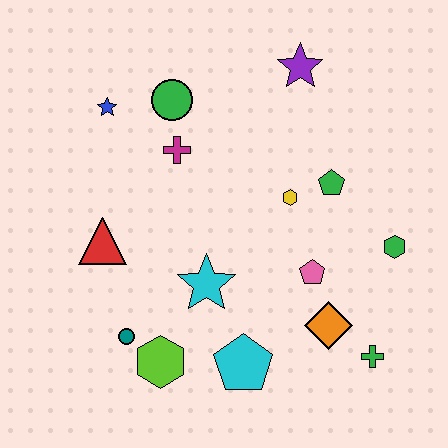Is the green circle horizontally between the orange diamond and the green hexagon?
No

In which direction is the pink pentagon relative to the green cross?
The pink pentagon is above the green cross.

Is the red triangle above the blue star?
No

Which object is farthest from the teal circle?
The purple star is farthest from the teal circle.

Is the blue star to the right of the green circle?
No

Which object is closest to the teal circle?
The lime hexagon is closest to the teal circle.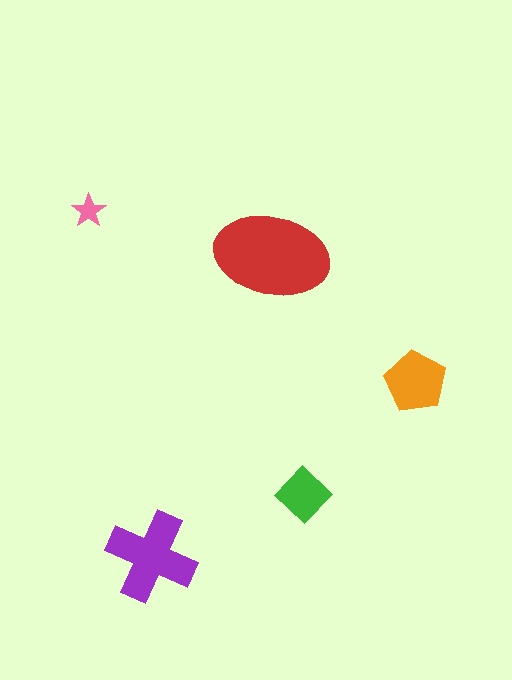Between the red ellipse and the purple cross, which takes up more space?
The red ellipse.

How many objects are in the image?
There are 5 objects in the image.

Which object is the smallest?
The pink star.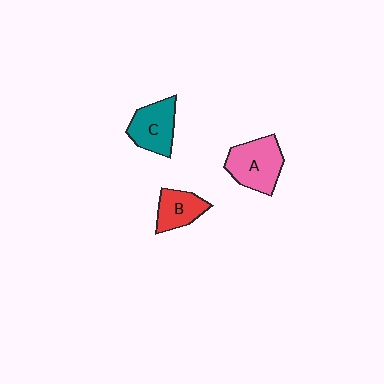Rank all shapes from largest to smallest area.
From largest to smallest: A (pink), C (teal), B (red).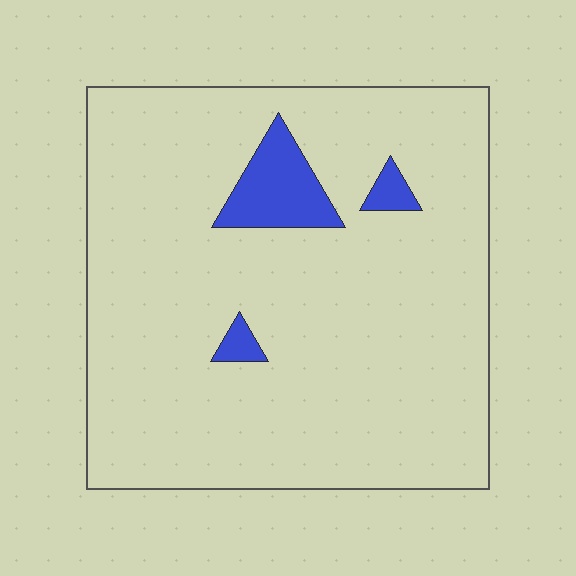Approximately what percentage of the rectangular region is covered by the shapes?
Approximately 5%.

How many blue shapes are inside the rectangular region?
3.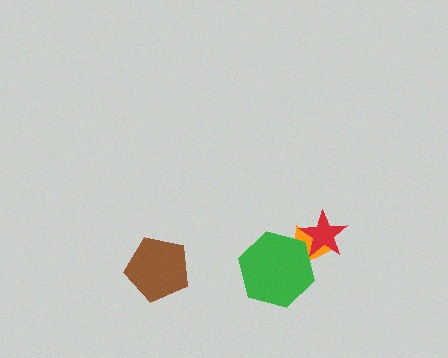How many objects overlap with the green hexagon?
2 objects overlap with the green hexagon.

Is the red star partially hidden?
Yes, it is partially covered by another shape.